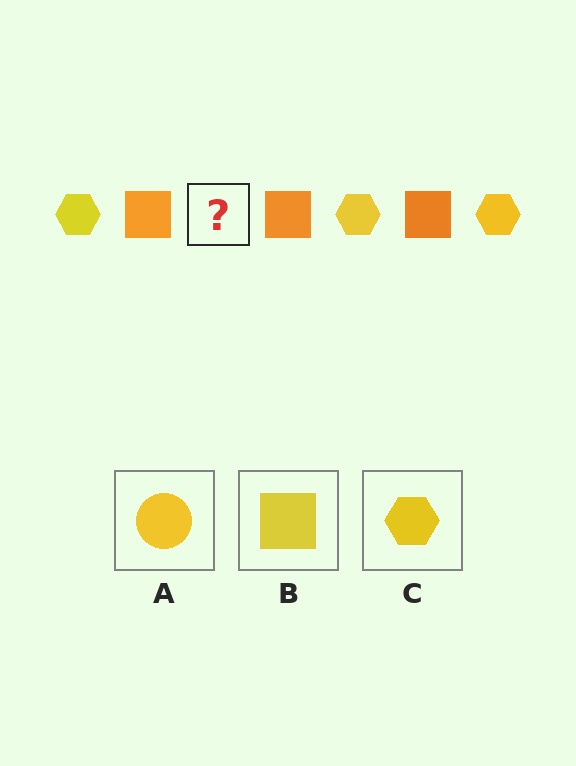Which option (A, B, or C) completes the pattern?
C.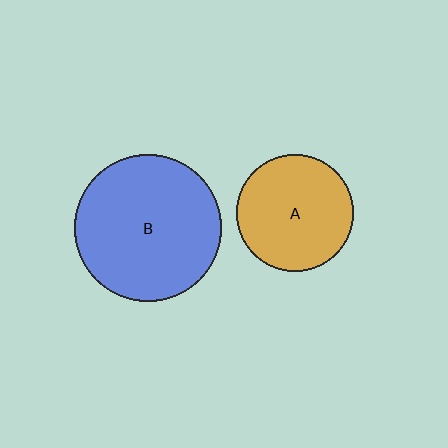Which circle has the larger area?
Circle B (blue).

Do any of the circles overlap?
No, none of the circles overlap.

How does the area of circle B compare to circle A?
Approximately 1.6 times.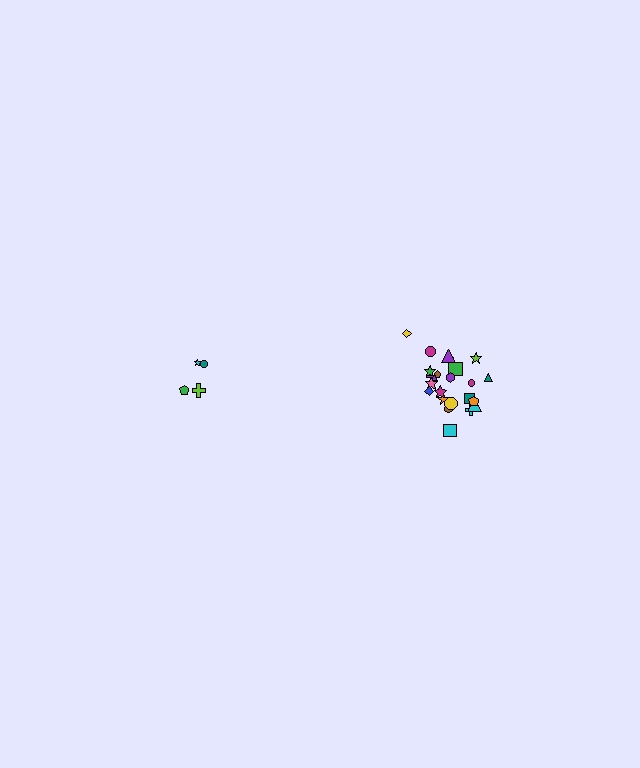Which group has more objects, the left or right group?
The right group.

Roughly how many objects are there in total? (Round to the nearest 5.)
Roughly 30 objects in total.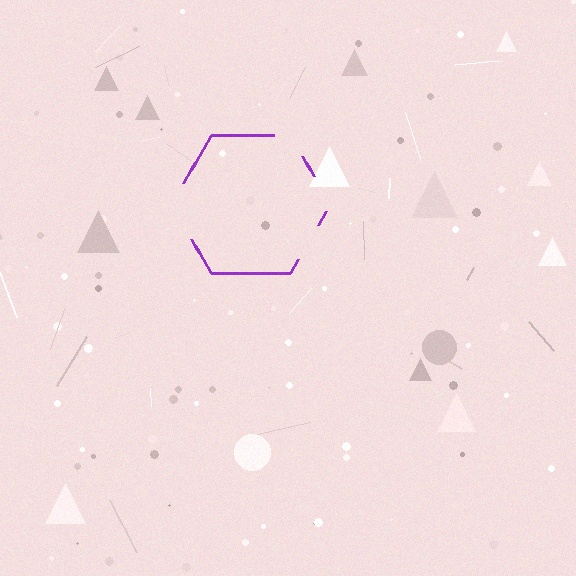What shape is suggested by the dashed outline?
The dashed outline suggests a hexagon.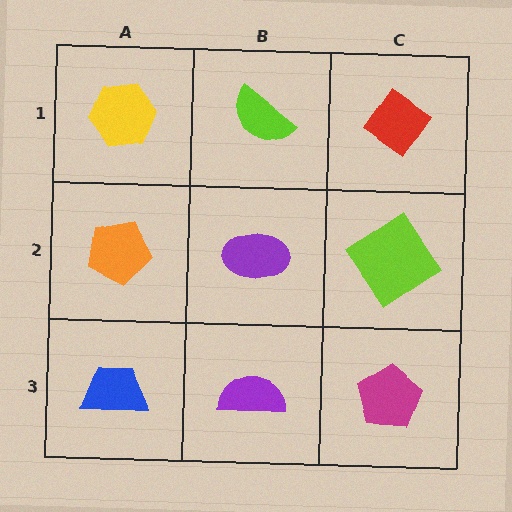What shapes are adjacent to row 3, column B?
A purple ellipse (row 2, column B), a blue trapezoid (row 3, column A), a magenta pentagon (row 3, column C).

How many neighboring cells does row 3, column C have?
2.